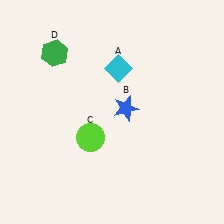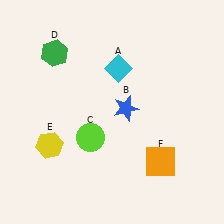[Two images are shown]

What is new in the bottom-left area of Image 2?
A yellow hexagon (E) was added in the bottom-left area of Image 2.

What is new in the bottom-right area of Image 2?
An orange square (F) was added in the bottom-right area of Image 2.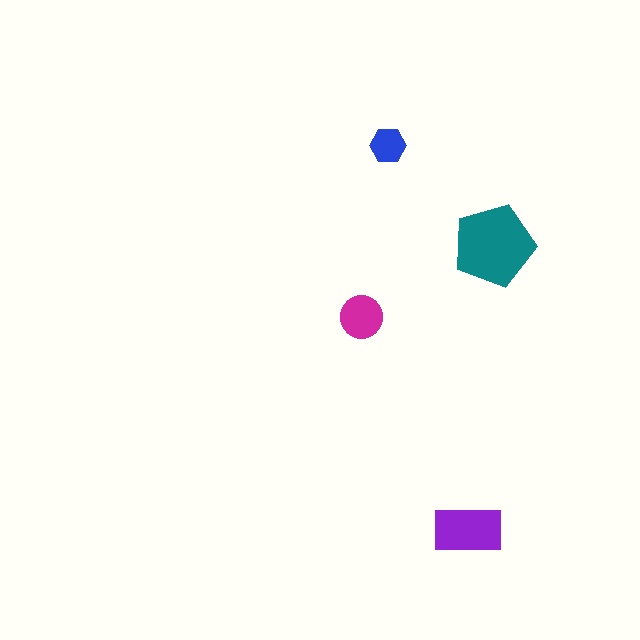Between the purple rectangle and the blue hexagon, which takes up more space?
The purple rectangle.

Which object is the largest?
The teal pentagon.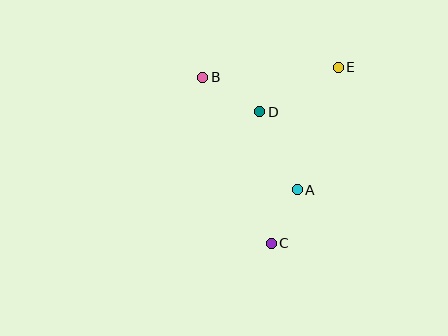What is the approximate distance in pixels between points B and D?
The distance between B and D is approximately 66 pixels.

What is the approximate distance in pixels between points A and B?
The distance between A and B is approximately 147 pixels.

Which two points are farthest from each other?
Points C and E are farthest from each other.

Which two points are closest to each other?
Points A and C are closest to each other.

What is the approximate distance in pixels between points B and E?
The distance between B and E is approximately 136 pixels.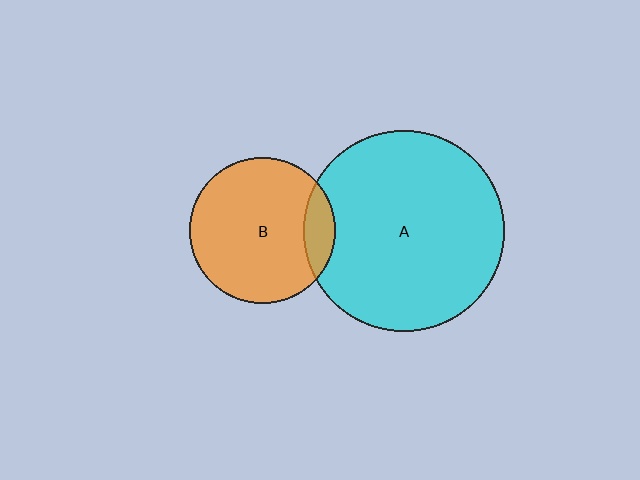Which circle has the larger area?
Circle A (cyan).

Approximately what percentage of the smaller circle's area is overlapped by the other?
Approximately 15%.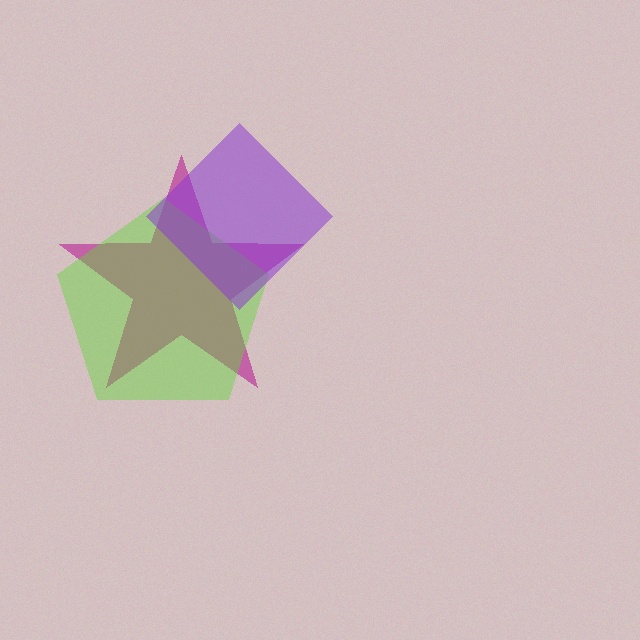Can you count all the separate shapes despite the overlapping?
Yes, there are 3 separate shapes.